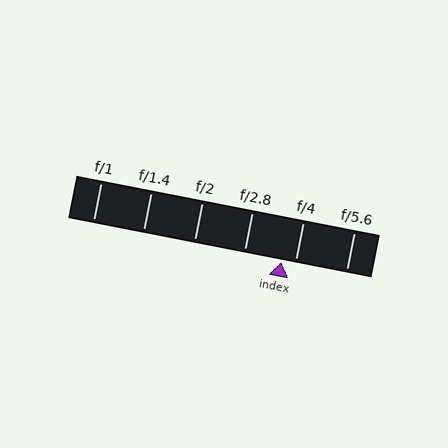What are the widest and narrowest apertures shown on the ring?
The widest aperture shown is f/1 and the narrowest is f/5.6.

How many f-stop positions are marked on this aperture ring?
There are 6 f-stop positions marked.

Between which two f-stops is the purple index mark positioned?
The index mark is between f/2.8 and f/4.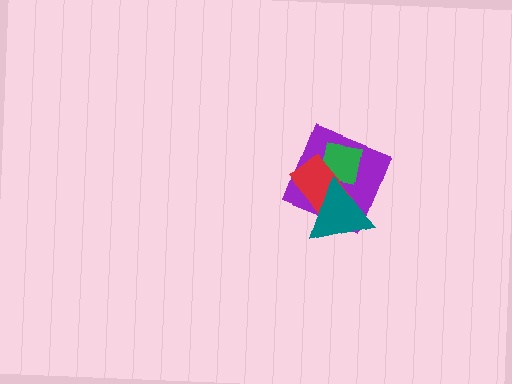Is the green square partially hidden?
Yes, it is partially covered by another shape.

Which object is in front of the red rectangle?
The teal triangle is in front of the red rectangle.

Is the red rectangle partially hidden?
Yes, it is partially covered by another shape.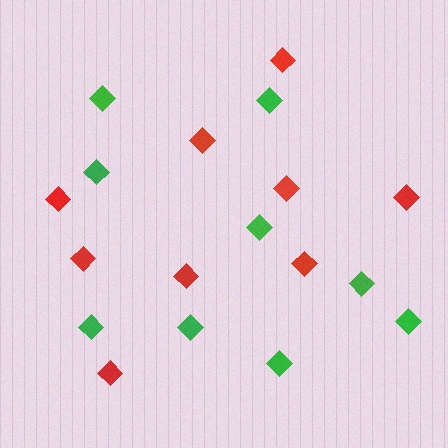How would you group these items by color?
There are 2 groups: one group of green diamonds (9) and one group of red diamonds (9).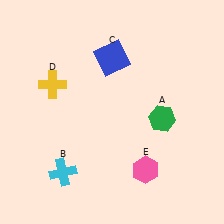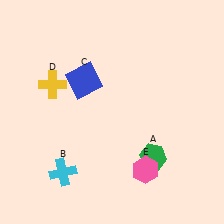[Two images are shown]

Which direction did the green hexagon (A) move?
The green hexagon (A) moved down.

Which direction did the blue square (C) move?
The blue square (C) moved left.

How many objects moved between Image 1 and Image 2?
2 objects moved between the two images.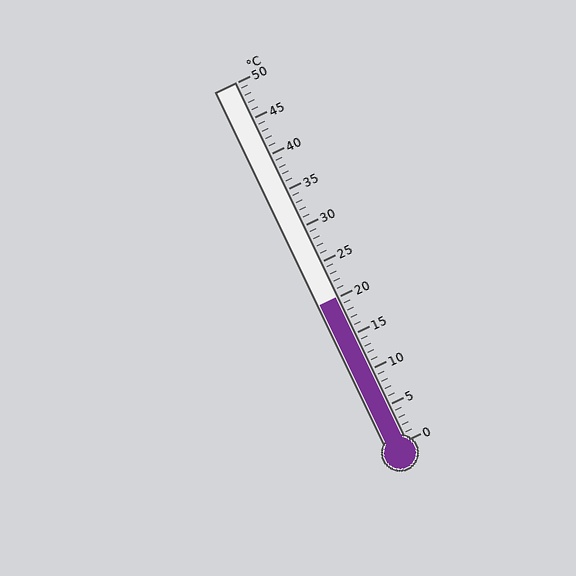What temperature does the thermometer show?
The thermometer shows approximately 20°C.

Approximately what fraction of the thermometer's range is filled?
The thermometer is filled to approximately 40% of its range.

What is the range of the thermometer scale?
The thermometer scale ranges from 0°C to 50°C.